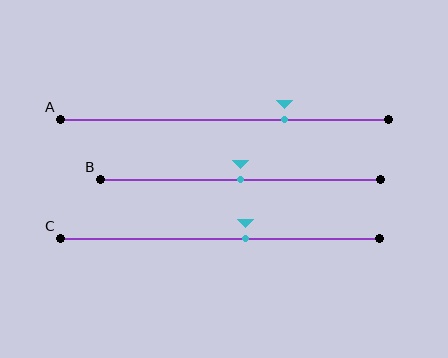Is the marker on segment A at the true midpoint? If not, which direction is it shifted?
No, the marker on segment A is shifted to the right by about 18% of the segment length.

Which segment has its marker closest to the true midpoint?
Segment B has its marker closest to the true midpoint.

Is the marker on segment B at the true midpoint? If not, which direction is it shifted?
Yes, the marker on segment B is at the true midpoint.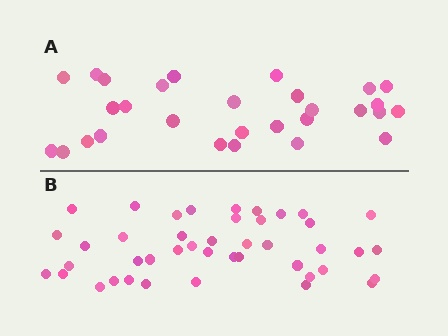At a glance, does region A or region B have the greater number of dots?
Region B (the bottom region) has more dots.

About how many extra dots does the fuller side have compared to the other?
Region B has approximately 15 more dots than region A.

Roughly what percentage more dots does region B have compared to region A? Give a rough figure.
About 50% more.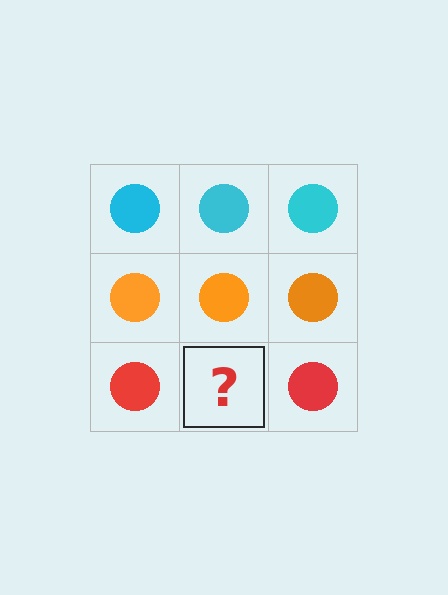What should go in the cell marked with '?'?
The missing cell should contain a red circle.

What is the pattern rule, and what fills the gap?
The rule is that each row has a consistent color. The gap should be filled with a red circle.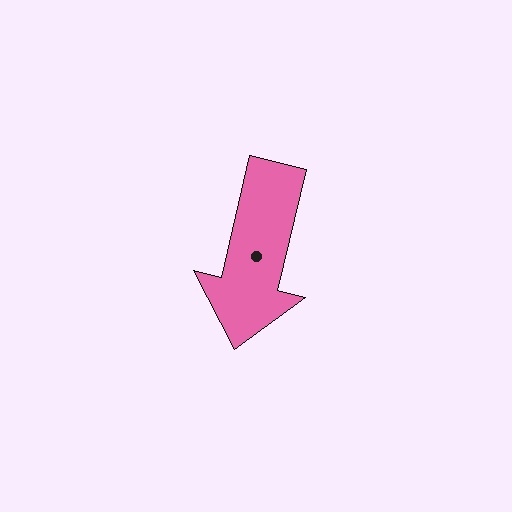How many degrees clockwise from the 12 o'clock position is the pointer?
Approximately 193 degrees.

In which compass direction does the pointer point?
South.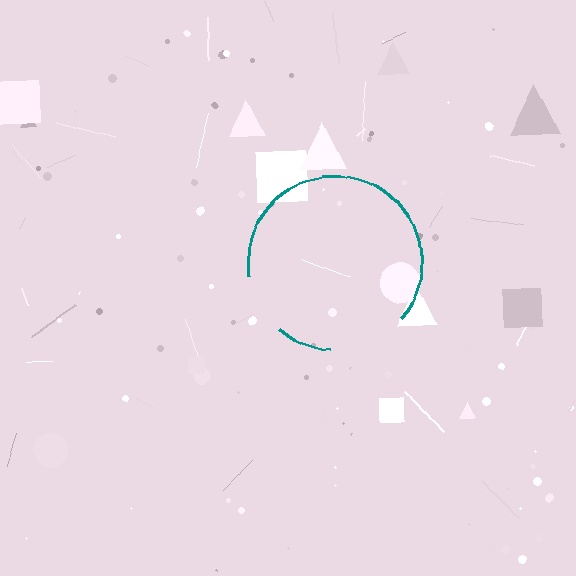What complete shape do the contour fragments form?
The contour fragments form a circle.